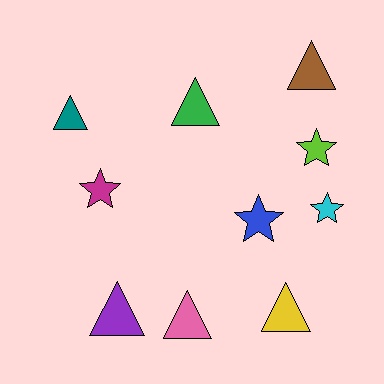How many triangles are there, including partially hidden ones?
There are 6 triangles.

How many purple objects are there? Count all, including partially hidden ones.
There is 1 purple object.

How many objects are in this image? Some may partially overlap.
There are 10 objects.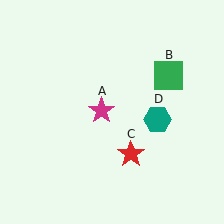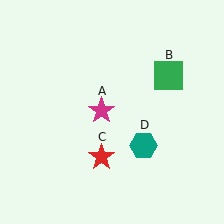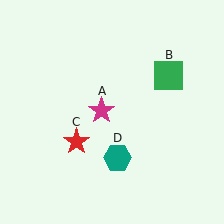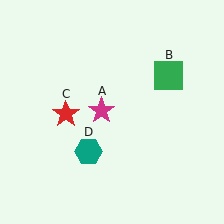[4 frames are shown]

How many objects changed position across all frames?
2 objects changed position: red star (object C), teal hexagon (object D).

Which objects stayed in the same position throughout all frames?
Magenta star (object A) and green square (object B) remained stationary.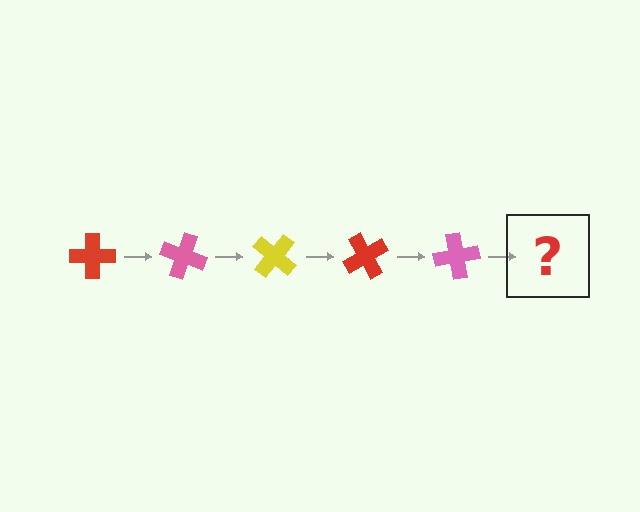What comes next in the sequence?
The next element should be a yellow cross, rotated 100 degrees from the start.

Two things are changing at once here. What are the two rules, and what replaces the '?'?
The two rules are that it rotates 20 degrees each step and the color cycles through red, pink, and yellow. The '?' should be a yellow cross, rotated 100 degrees from the start.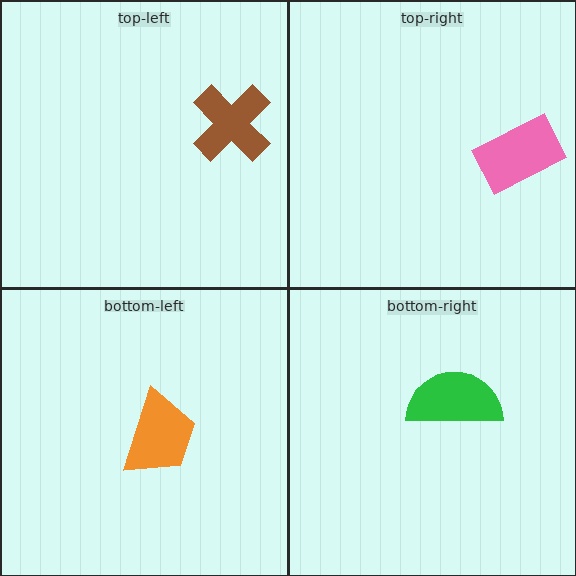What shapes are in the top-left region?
The brown cross.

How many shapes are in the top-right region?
1.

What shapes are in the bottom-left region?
The orange trapezoid.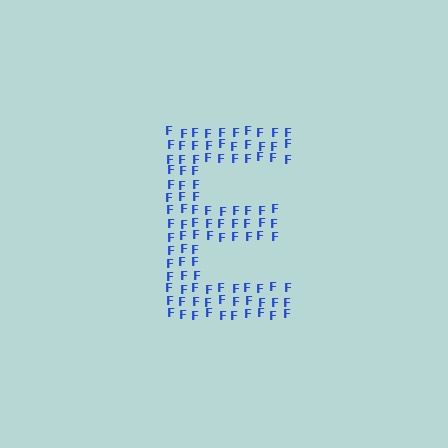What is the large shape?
The large shape is the letter E.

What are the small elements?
The small elements are letter F's.